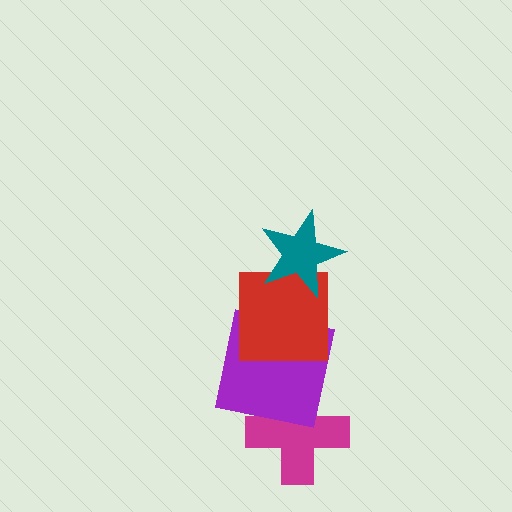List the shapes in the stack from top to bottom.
From top to bottom: the teal star, the red square, the purple square, the magenta cross.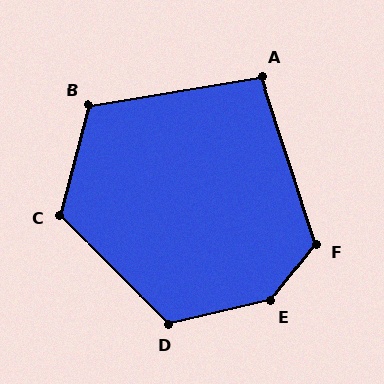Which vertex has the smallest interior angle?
A, at approximately 99 degrees.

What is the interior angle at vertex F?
Approximately 124 degrees (obtuse).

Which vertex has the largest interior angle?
E, at approximately 141 degrees.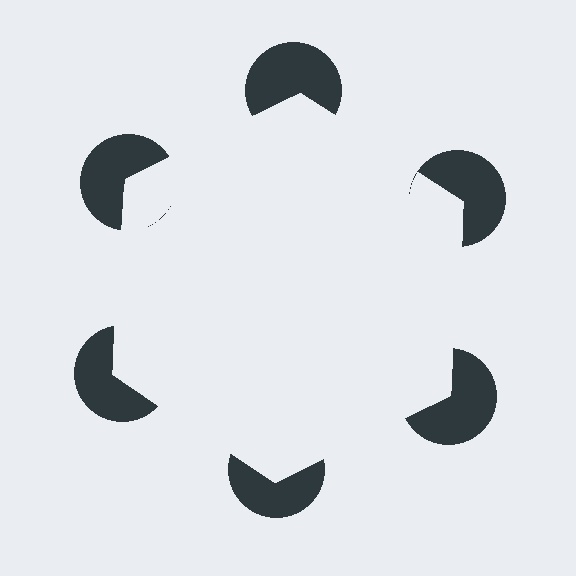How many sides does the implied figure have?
6 sides.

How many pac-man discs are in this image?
There are 6 — one at each vertex of the illusory hexagon.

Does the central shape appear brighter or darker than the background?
It typically appears slightly brighter than the background, even though no actual brightness change is drawn.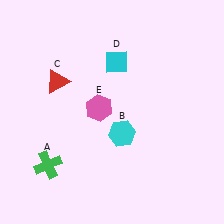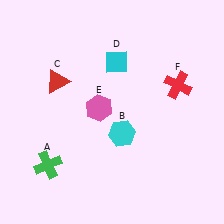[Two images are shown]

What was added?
A red cross (F) was added in Image 2.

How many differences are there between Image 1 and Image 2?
There is 1 difference between the two images.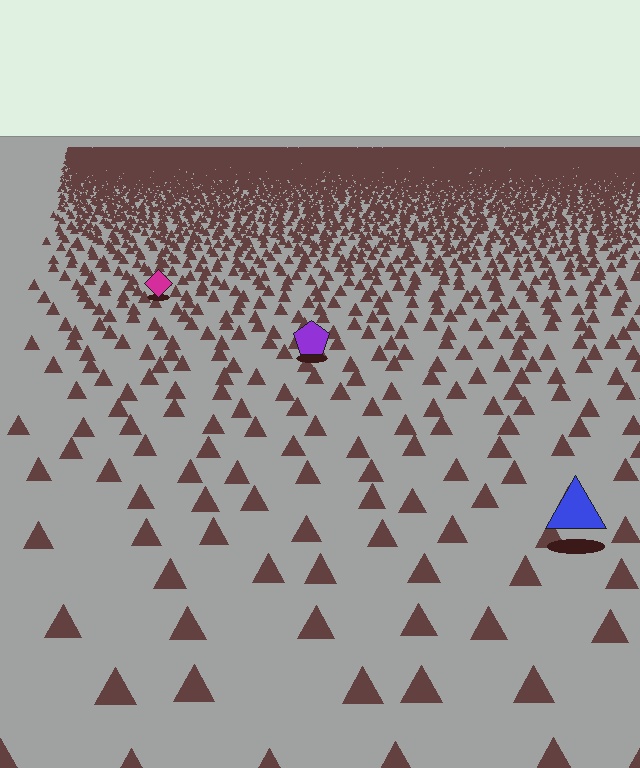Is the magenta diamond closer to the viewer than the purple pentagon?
No. The purple pentagon is closer — you can tell from the texture gradient: the ground texture is coarser near it.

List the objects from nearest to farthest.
From nearest to farthest: the blue triangle, the purple pentagon, the magenta diamond.